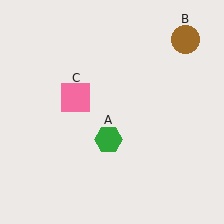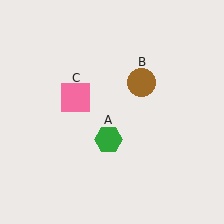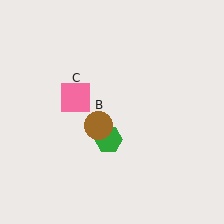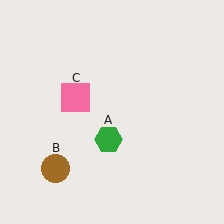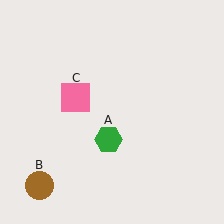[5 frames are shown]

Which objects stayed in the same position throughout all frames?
Green hexagon (object A) and pink square (object C) remained stationary.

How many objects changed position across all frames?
1 object changed position: brown circle (object B).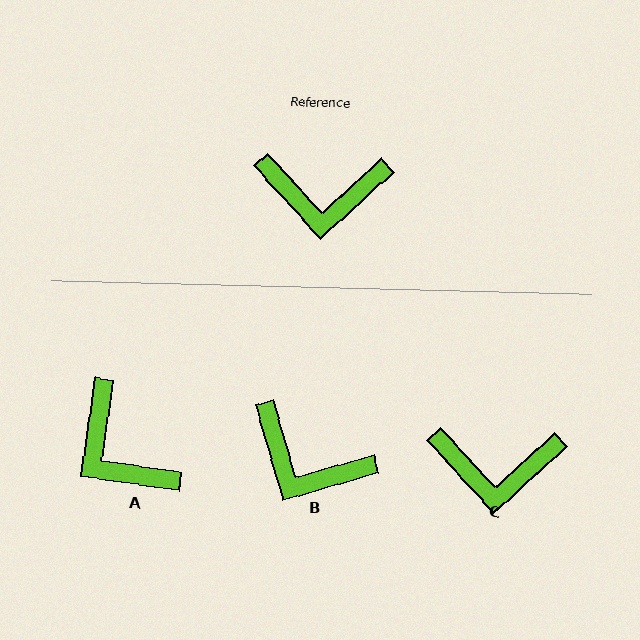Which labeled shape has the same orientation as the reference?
C.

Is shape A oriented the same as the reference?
No, it is off by about 51 degrees.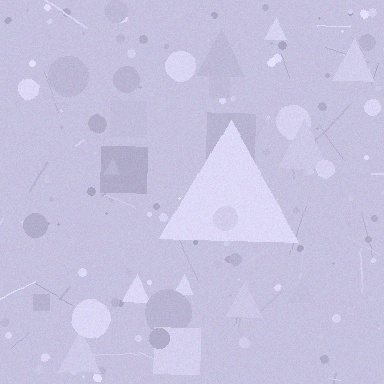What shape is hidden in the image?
A triangle is hidden in the image.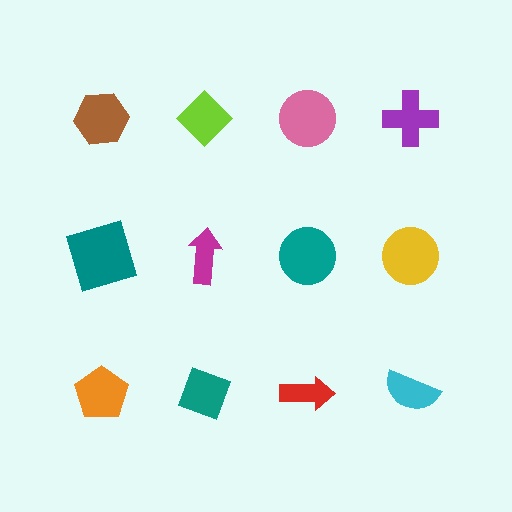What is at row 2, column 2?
A magenta arrow.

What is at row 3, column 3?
A red arrow.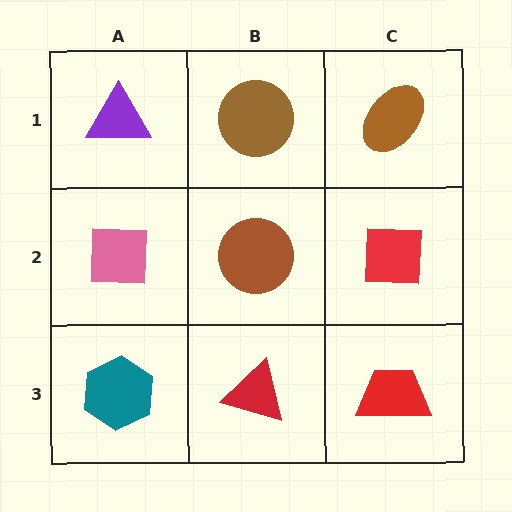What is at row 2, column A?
A pink square.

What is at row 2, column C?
A red square.